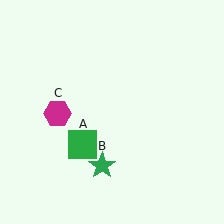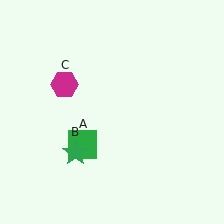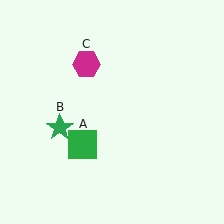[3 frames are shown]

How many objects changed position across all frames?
2 objects changed position: green star (object B), magenta hexagon (object C).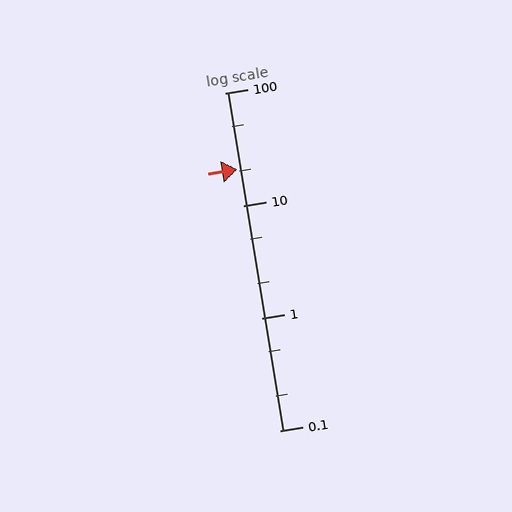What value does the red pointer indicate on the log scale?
The pointer indicates approximately 21.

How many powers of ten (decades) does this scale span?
The scale spans 3 decades, from 0.1 to 100.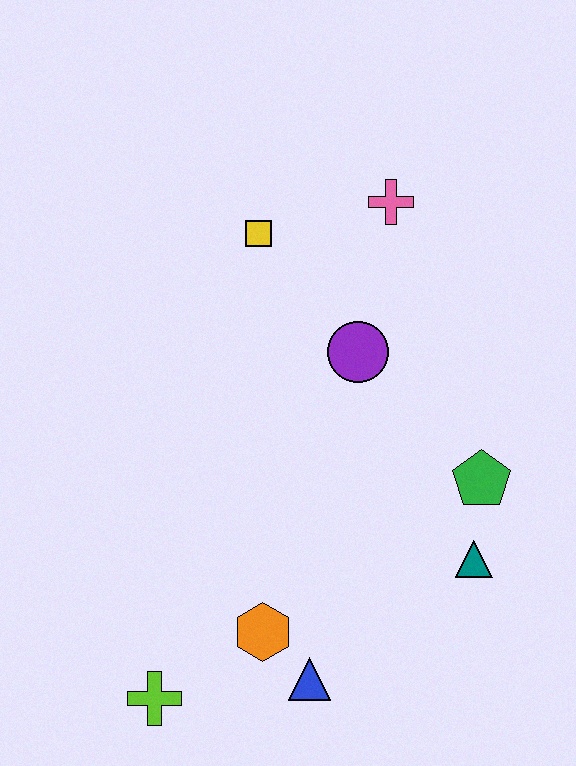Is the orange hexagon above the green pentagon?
No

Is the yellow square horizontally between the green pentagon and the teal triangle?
No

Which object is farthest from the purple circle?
The lime cross is farthest from the purple circle.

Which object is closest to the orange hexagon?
The blue triangle is closest to the orange hexagon.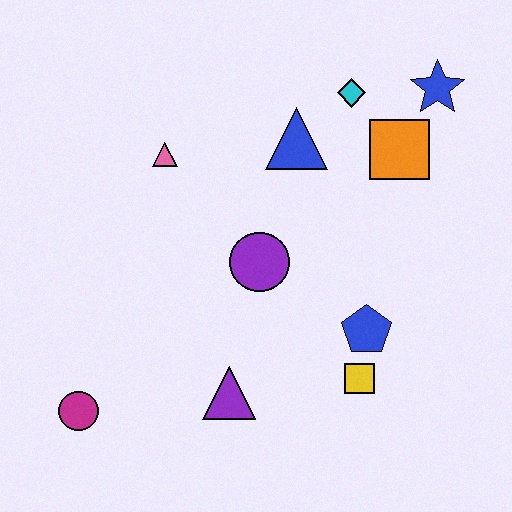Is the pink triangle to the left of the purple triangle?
Yes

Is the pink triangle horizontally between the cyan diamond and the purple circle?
No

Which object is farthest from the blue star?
The magenta circle is farthest from the blue star.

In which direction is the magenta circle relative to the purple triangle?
The magenta circle is to the left of the purple triangle.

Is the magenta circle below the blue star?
Yes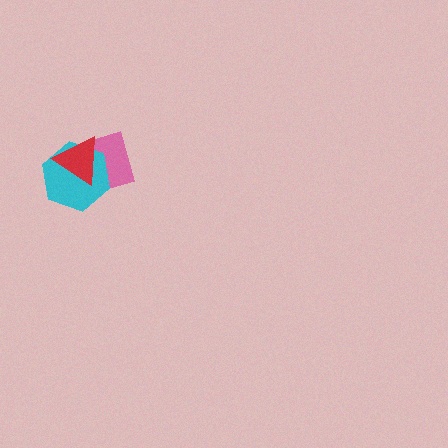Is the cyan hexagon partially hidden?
Yes, it is partially covered by another shape.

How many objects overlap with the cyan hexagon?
2 objects overlap with the cyan hexagon.